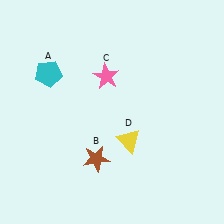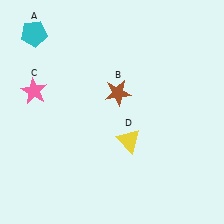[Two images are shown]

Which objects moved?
The objects that moved are: the cyan pentagon (A), the brown star (B), the pink star (C).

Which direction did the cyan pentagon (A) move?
The cyan pentagon (A) moved up.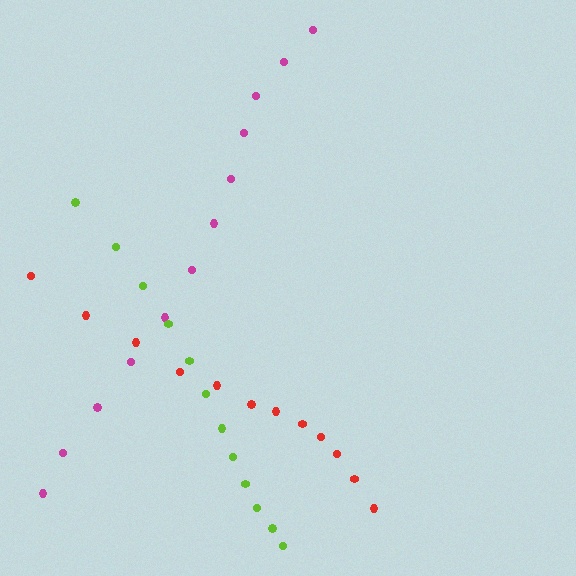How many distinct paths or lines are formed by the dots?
There are 3 distinct paths.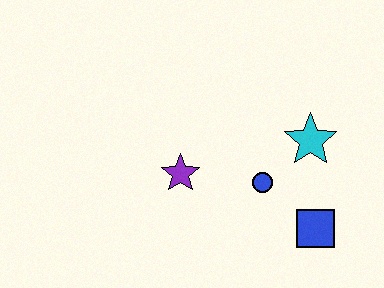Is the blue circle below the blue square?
No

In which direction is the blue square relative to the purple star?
The blue square is to the right of the purple star.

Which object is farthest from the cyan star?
The purple star is farthest from the cyan star.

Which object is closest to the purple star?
The blue circle is closest to the purple star.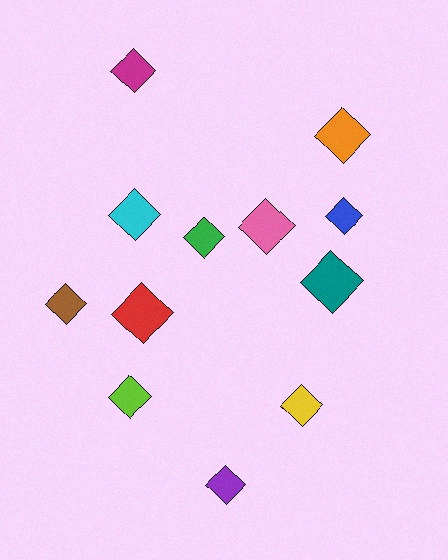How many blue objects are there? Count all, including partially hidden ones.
There is 1 blue object.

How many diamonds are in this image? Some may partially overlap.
There are 12 diamonds.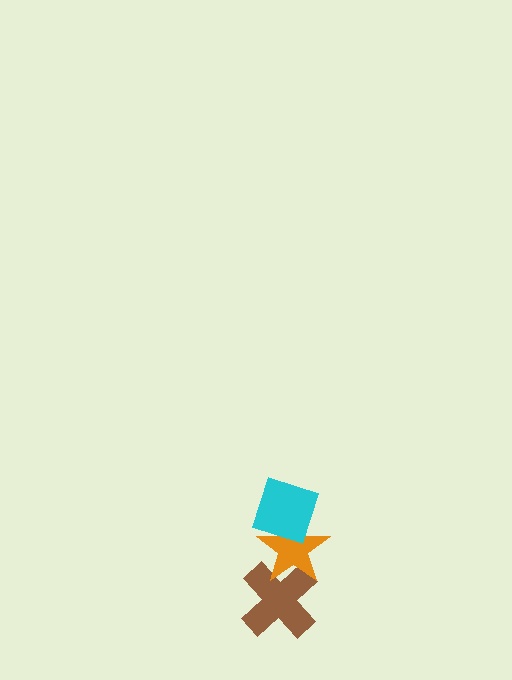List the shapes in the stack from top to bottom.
From top to bottom: the cyan diamond, the orange star, the brown cross.